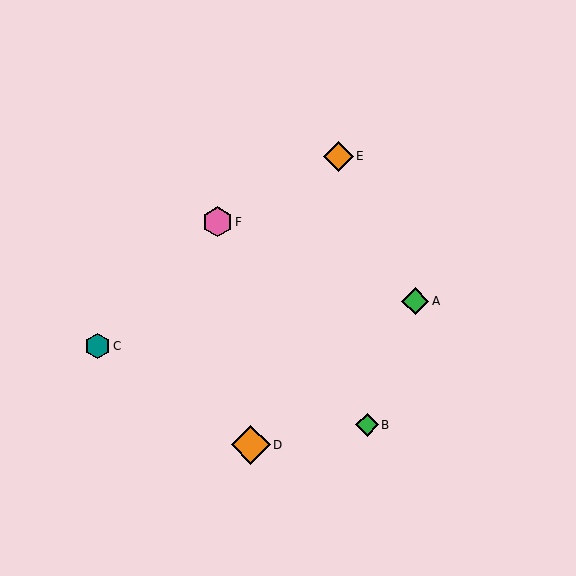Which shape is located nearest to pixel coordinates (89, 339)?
The teal hexagon (labeled C) at (98, 346) is nearest to that location.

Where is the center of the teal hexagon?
The center of the teal hexagon is at (98, 346).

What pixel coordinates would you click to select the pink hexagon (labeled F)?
Click at (217, 222) to select the pink hexagon F.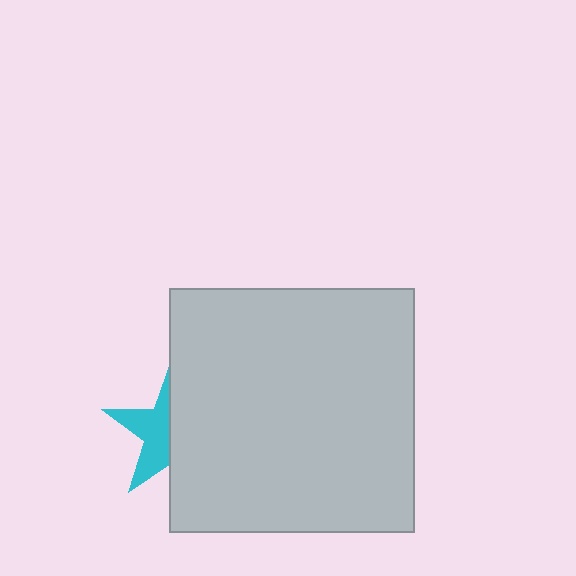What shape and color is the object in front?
The object in front is a light gray square.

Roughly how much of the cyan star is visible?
About half of it is visible (roughly 45%).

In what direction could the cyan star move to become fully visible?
The cyan star could move left. That would shift it out from behind the light gray square entirely.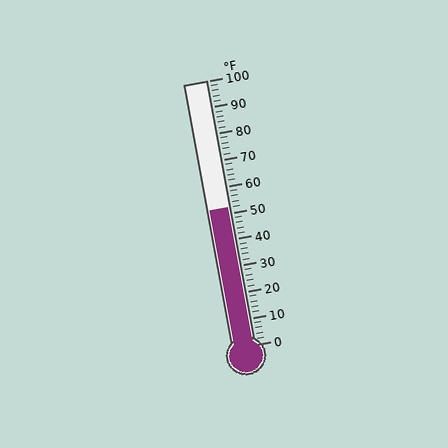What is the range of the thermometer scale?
The thermometer scale ranges from 0°F to 100°F.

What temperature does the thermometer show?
The thermometer shows approximately 52°F.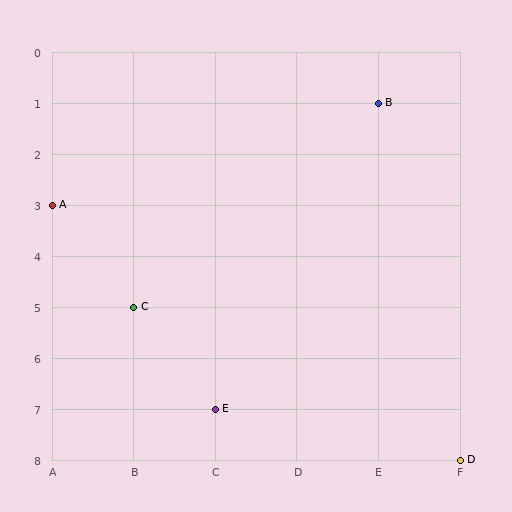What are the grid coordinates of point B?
Point B is at grid coordinates (E, 1).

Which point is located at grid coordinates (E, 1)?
Point B is at (E, 1).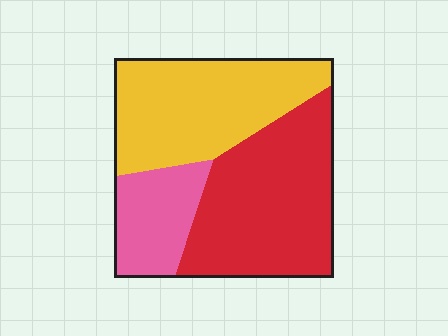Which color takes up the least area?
Pink, at roughly 20%.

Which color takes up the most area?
Red, at roughly 45%.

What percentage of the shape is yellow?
Yellow takes up about three eighths (3/8) of the shape.